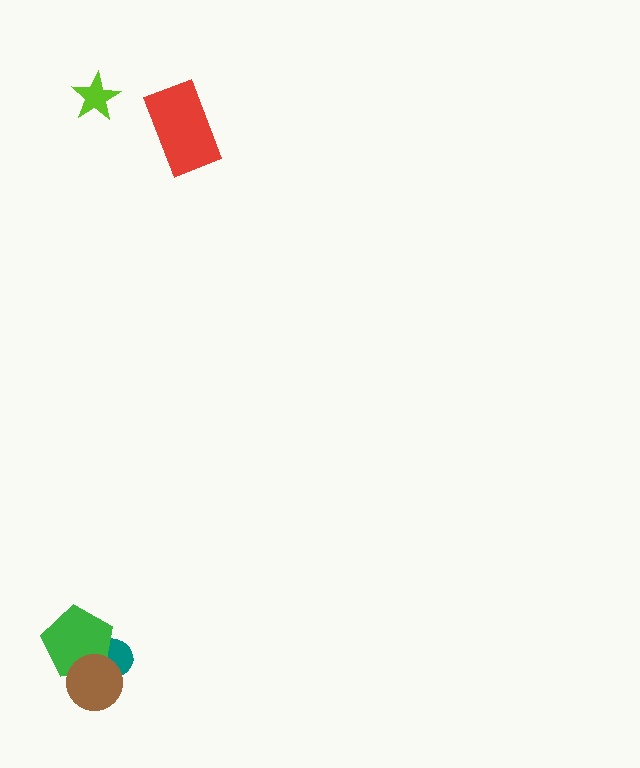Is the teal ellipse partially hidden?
Yes, it is partially covered by another shape.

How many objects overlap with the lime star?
0 objects overlap with the lime star.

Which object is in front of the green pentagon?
The brown circle is in front of the green pentagon.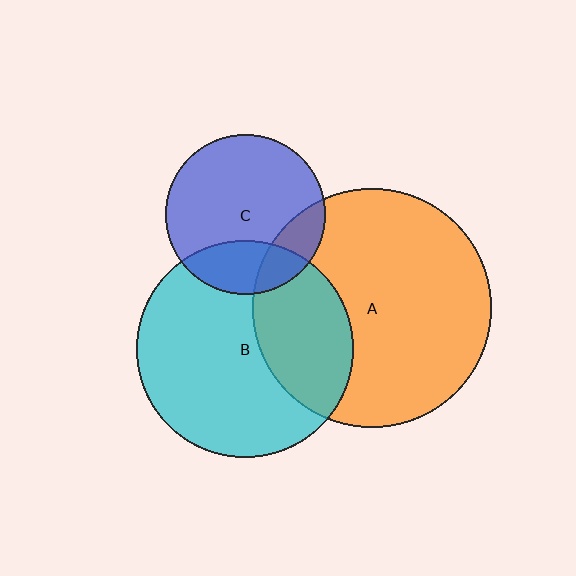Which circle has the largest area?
Circle A (orange).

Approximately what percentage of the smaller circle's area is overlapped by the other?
Approximately 25%.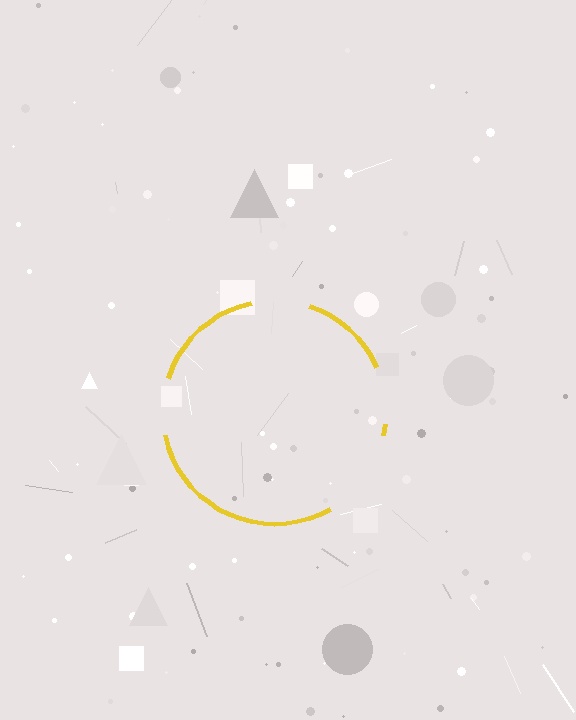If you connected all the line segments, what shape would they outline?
They would outline a circle.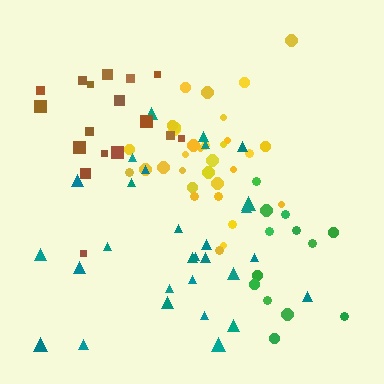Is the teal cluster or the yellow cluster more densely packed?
Yellow.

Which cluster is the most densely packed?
Yellow.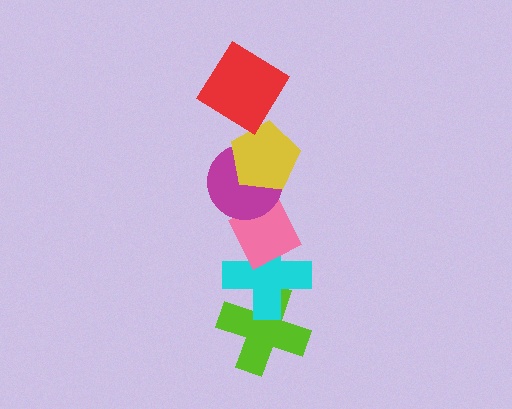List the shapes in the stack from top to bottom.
From top to bottom: the red diamond, the yellow pentagon, the magenta circle, the pink diamond, the cyan cross, the lime cross.